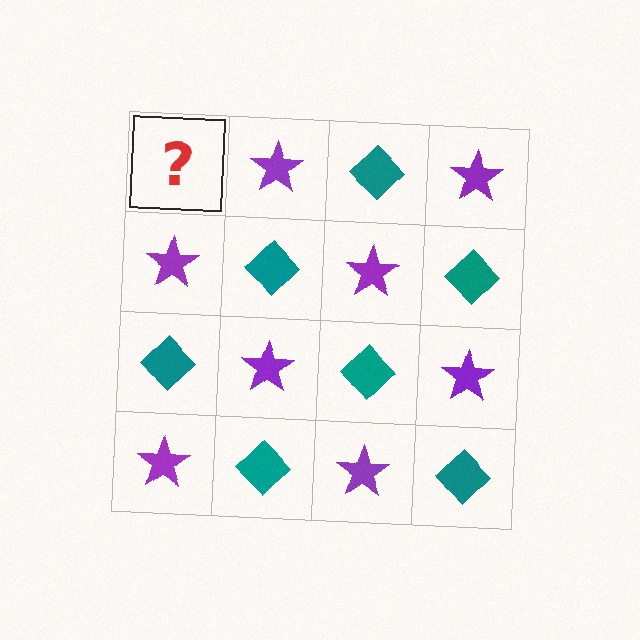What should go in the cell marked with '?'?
The missing cell should contain a teal diamond.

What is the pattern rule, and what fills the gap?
The rule is that it alternates teal diamond and purple star in a checkerboard pattern. The gap should be filled with a teal diamond.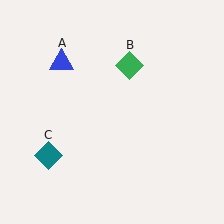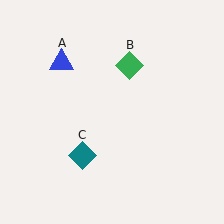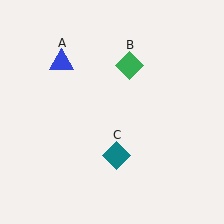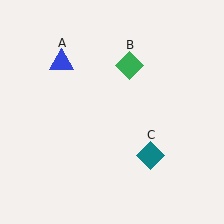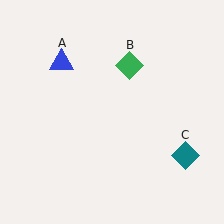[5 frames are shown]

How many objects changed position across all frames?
1 object changed position: teal diamond (object C).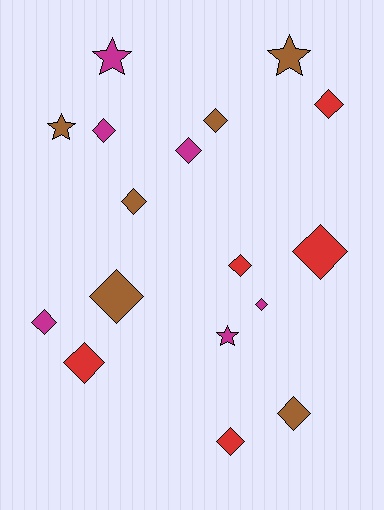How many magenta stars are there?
There are 2 magenta stars.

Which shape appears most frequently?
Diamond, with 13 objects.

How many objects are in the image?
There are 17 objects.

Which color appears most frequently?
Brown, with 6 objects.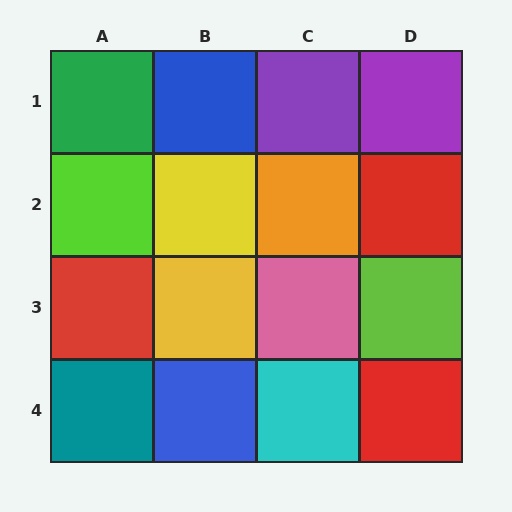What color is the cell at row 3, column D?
Lime.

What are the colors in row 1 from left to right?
Green, blue, purple, purple.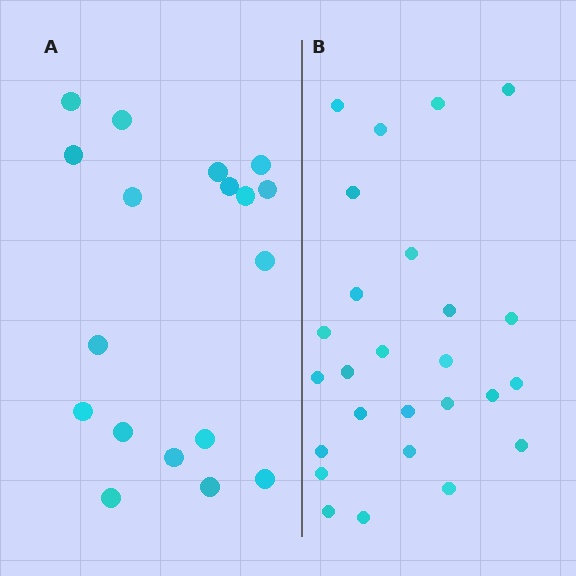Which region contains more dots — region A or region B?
Region B (the right region) has more dots.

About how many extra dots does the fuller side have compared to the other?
Region B has roughly 8 or so more dots than region A.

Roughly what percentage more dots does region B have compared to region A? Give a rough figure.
About 45% more.